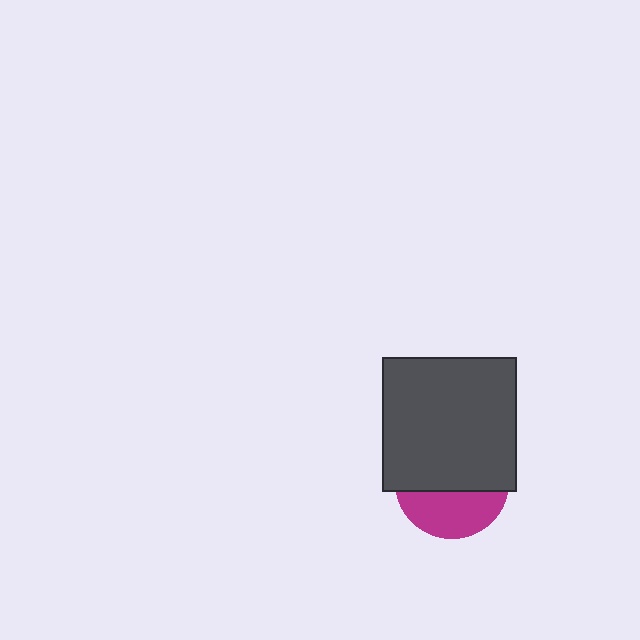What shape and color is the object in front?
The object in front is a dark gray square.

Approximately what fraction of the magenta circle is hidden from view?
Roughly 60% of the magenta circle is hidden behind the dark gray square.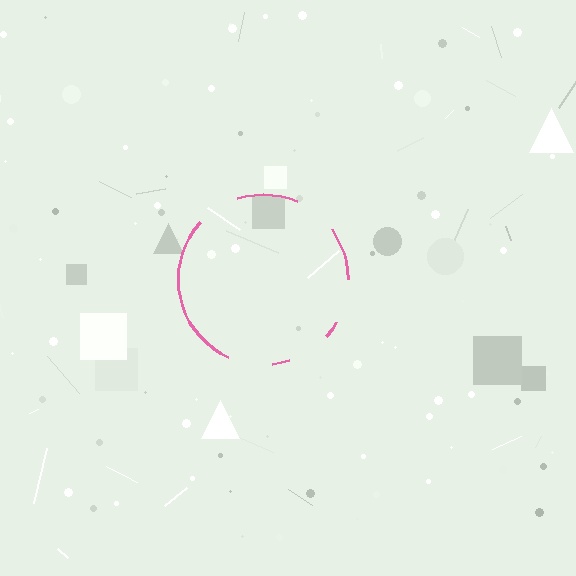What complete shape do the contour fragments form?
The contour fragments form a circle.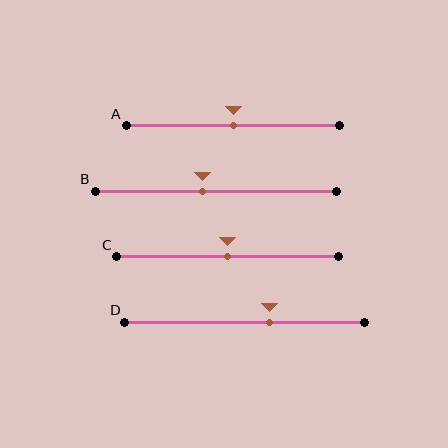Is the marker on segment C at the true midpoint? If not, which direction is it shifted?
Yes, the marker on segment C is at the true midpoint.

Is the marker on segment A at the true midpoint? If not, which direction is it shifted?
Yes, the marker on segment A is at the true midpoint.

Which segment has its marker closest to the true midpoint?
Segment A has its marker closest to the true midpoint.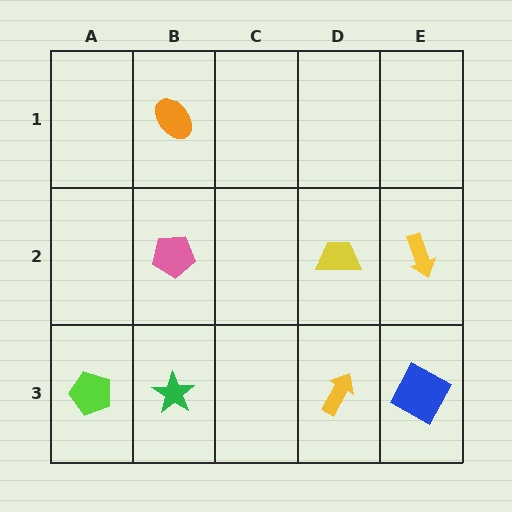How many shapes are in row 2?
3 shapes.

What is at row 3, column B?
A green star.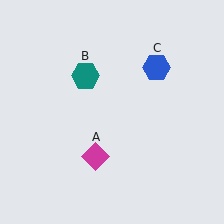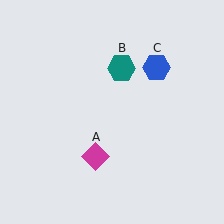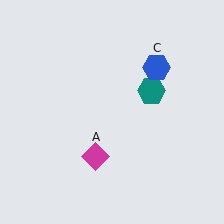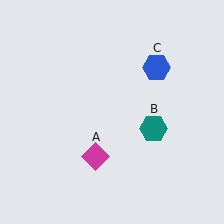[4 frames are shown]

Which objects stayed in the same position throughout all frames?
Magenta diamond (object A) and blue hexagon (object C) remained stationary.